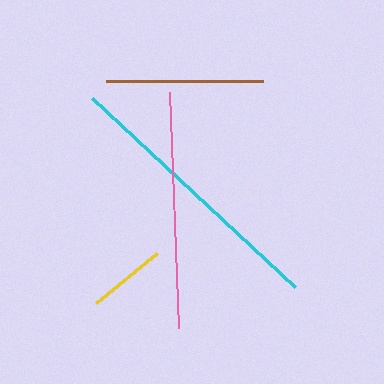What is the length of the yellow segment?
The yellow segment is approximately 79 pixels long.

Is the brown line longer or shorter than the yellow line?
The brown line is longer than the yellow line.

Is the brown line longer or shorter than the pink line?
The pink line is longer than the brown line.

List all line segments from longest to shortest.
From longest to shortest: cyan, pink, brown, yellow.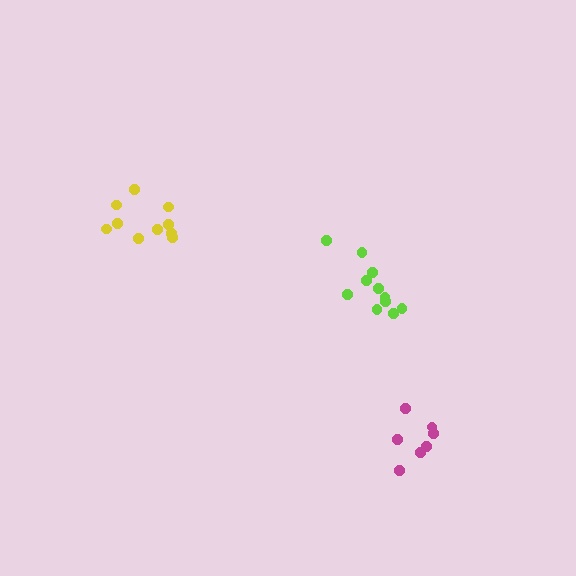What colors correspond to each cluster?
The clusters are colored: yellow, magenta, lime.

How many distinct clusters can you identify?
There are 3 distinct clusters.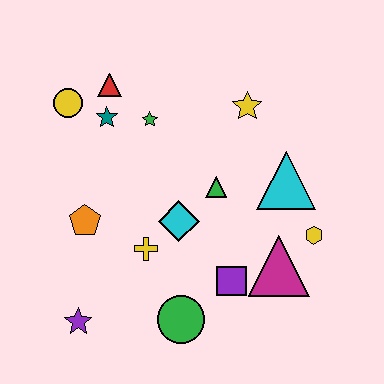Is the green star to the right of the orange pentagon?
Yes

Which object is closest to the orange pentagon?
The yellow cross is closest to the orange pentagon.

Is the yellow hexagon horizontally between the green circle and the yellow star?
No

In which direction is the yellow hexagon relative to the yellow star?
The yellow hexagon is below the yellow star.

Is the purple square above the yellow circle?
No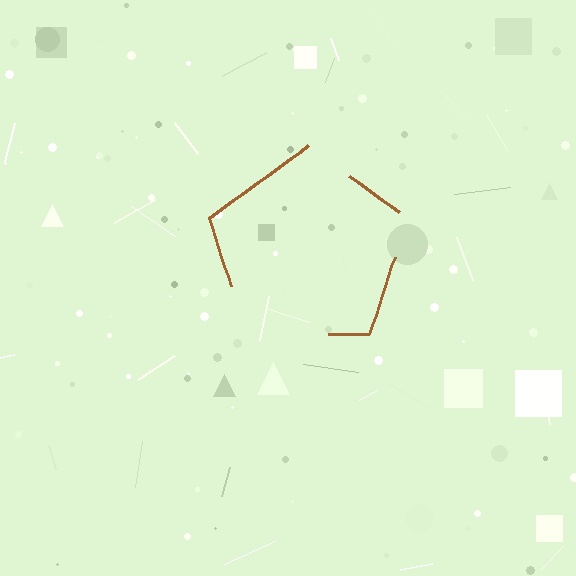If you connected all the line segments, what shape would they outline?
They would outline a pentagon.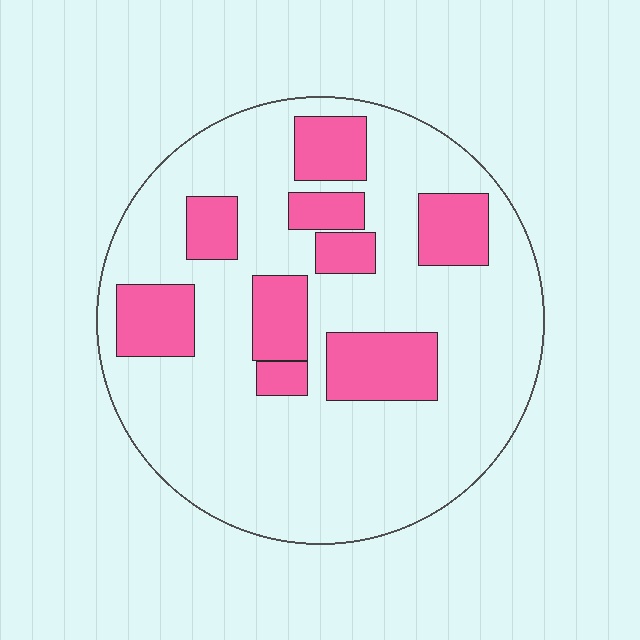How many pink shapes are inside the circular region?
9.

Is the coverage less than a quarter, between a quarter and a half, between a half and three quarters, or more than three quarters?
Less than a quarter.